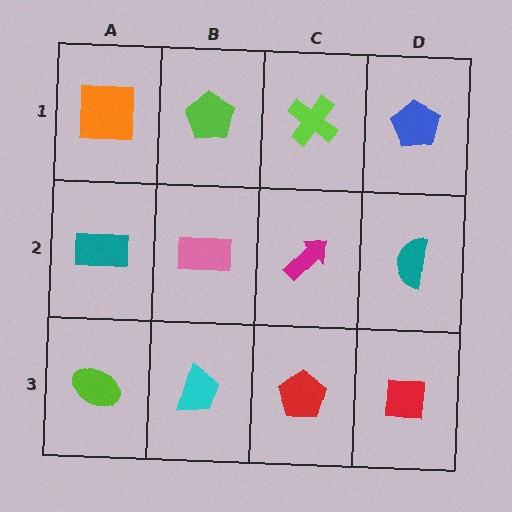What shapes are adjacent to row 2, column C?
A lime cross (row 1, column C), a red pentagon (row 3, column C), a pink rectangle (row 2, column B), a teal semicircle (row 2, column D).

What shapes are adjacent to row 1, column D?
A teal semicircle (row 2, column D), a lime cross (row 1, column C).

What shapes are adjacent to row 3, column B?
A pink rectangle (row 2, column B), a lime ellipse (row 3, column A), a red pentagon (row 3, column C).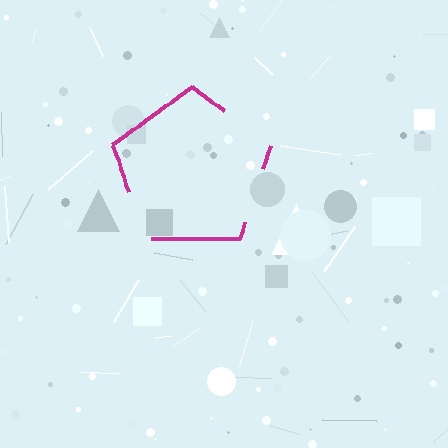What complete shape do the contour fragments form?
The contour fragments form a pentagon.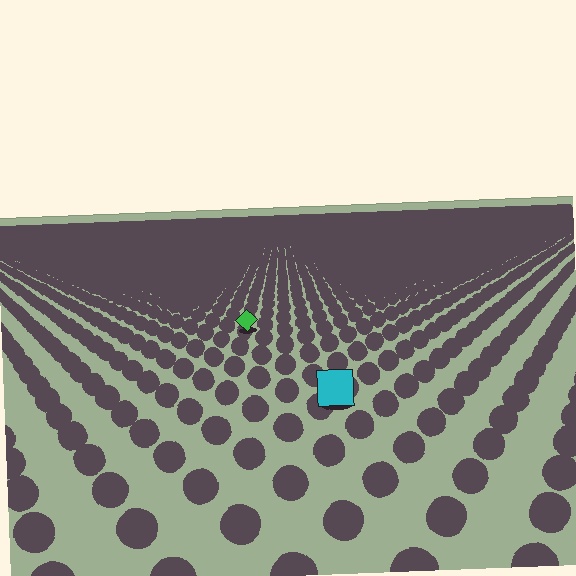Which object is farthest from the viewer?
The green diamond is farthest from the viewer. It appears smaller and the ground texture around it is denser.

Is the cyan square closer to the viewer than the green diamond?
Yes. The cyan square is closer — you can tell from the texture gradient: the ground texture is coarser near it.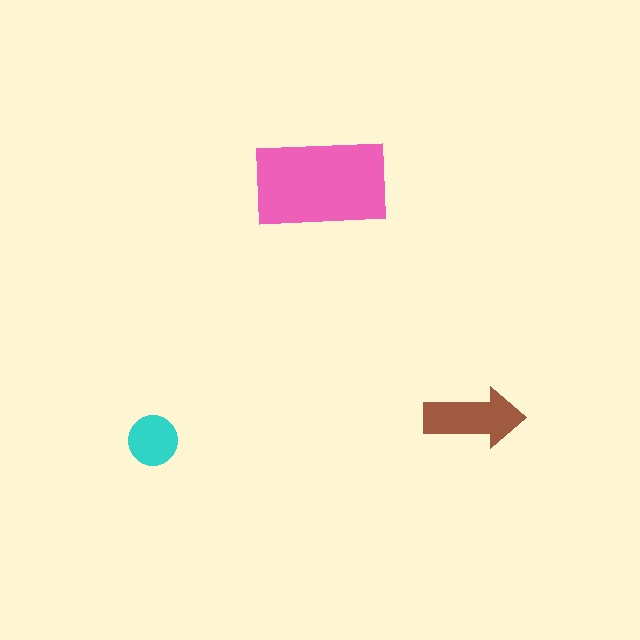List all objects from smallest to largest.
The cyan circle, the brown arrow, the pink rectangle.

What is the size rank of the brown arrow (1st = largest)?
2nd.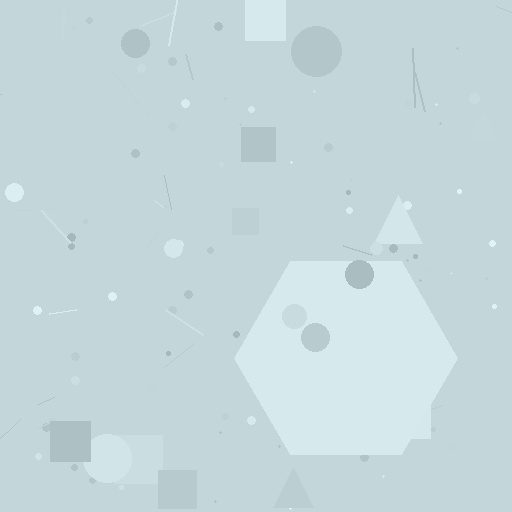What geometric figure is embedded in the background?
A hexagon is embedded in the background.